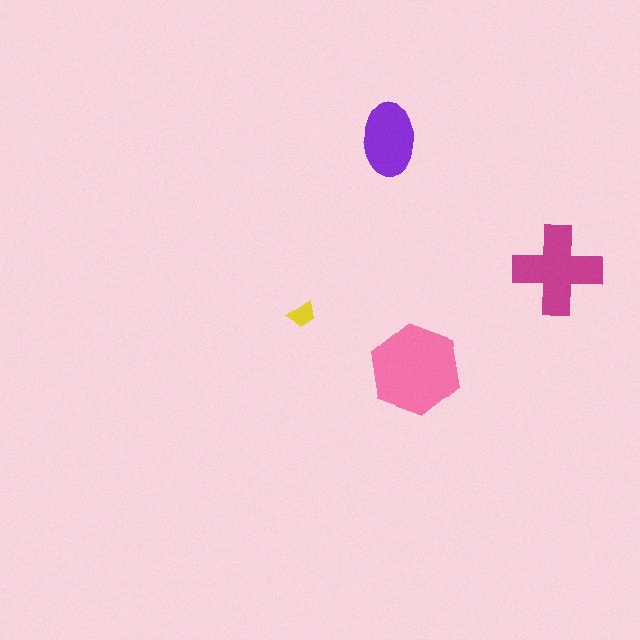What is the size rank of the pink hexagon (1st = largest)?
1st.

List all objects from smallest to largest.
The yellow trapezoid, the purple ellipse, the magenta cross, the pink hexagon.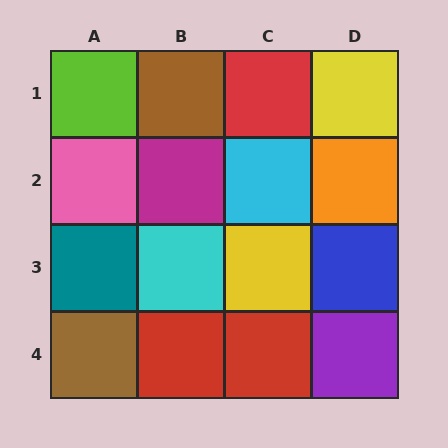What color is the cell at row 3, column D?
Blue.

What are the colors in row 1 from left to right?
Lime, brown, red, yellow.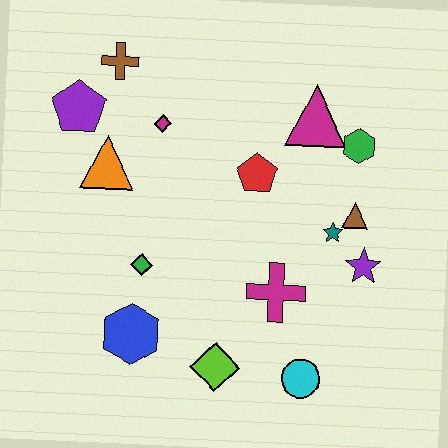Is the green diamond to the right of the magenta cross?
No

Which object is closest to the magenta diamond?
The orange triangle is closest to the magenta diamond.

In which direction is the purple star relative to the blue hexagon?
The purple star is to the right of the blue hexagon.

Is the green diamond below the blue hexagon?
No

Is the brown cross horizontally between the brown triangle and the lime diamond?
No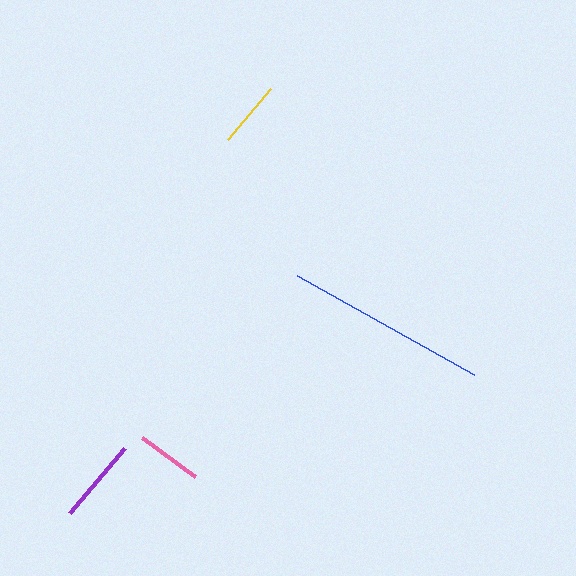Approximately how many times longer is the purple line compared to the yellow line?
The purple line is approximately 1.3 times the length of the yellow line.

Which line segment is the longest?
The blue line is the longest at approximately 203 pixels.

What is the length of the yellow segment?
The yellow segment is approximately 67 pixels long.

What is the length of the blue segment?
The blue segment is approximately 203 pixels long.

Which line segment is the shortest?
The pink line is the shortest at approximately 66 pixels.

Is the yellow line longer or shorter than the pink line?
The yellow line is longer than the pink line.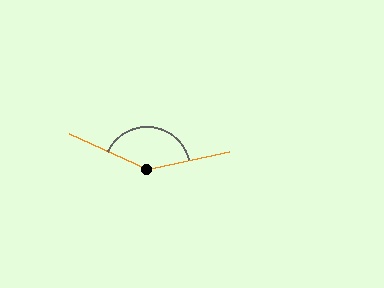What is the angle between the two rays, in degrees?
Approximately 143 degrees.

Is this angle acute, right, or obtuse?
It is obtuse.